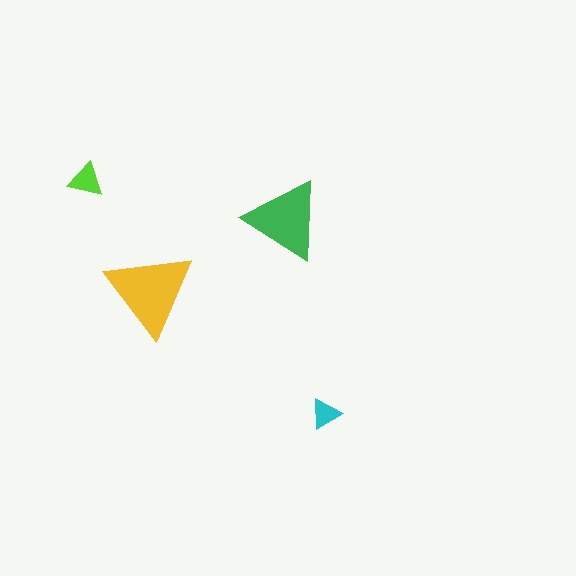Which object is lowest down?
The cyan triangle is bottommost.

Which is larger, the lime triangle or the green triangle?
The green one.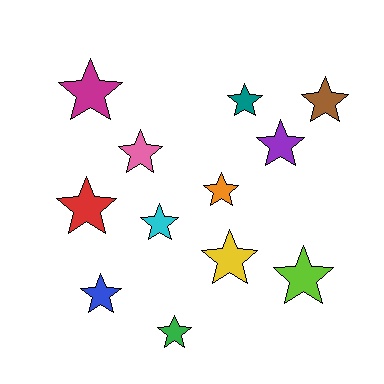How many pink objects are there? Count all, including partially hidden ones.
There is 1 pink object.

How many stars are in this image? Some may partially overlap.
There are 12 stars.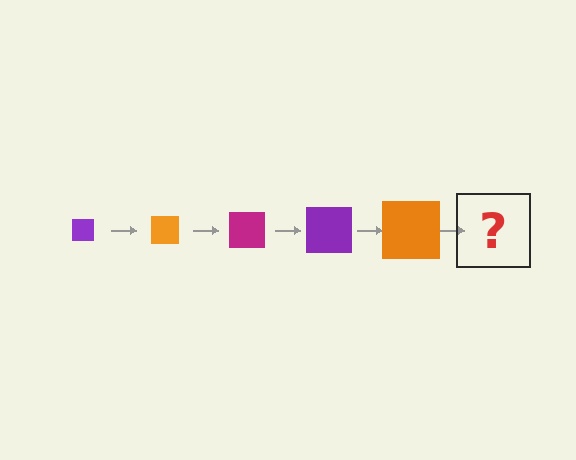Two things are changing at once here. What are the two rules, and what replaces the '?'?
The two rules are that the square grows larger each step and the color cycles through purple, orange, and magenta. The '?' should be a magenta square, larger than the previous one.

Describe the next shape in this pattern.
It should be a magenta square, larger than the previous one.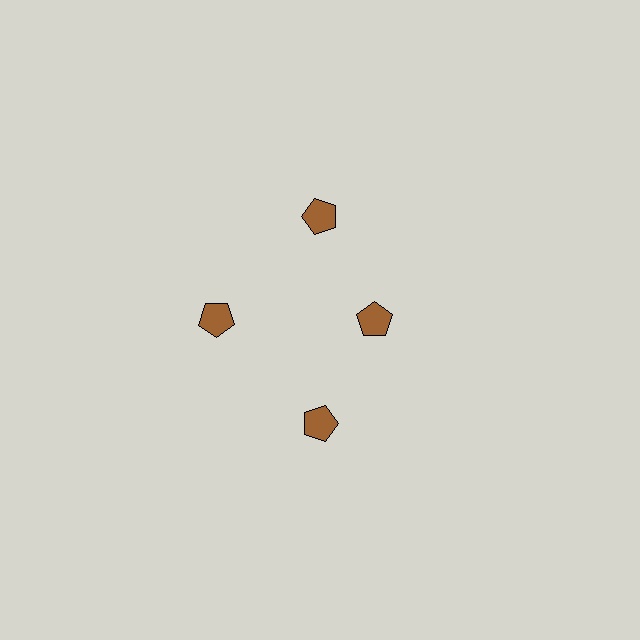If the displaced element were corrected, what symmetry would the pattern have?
It would have 4-fold rotational symmetry — the pattern would map onto itself every 90 degrees.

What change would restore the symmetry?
The symmetry would be restored by moving it outward, back onto the ring so that all 4 pentagons sit at equal angles and equal distance from the center.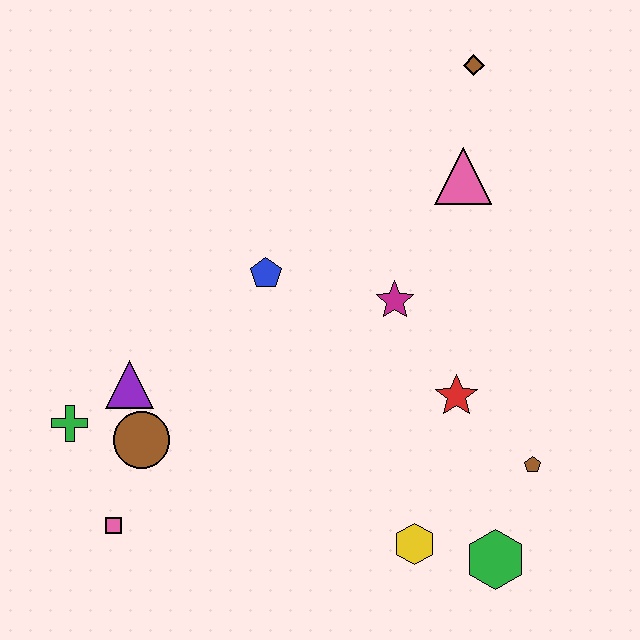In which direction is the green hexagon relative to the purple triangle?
The green hexagon is to the right of the purple triangle.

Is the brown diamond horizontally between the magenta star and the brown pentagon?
Yes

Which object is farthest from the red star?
The green cross is farthest from the red star.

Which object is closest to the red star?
The brown pentagon is closest to the red star.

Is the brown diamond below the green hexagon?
No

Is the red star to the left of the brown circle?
No